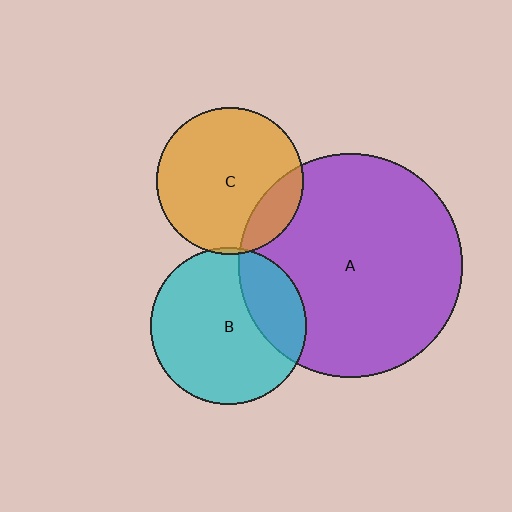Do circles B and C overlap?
Yes.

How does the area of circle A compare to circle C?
Approximately 2.3 times.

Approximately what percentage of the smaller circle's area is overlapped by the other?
Approximately 5%.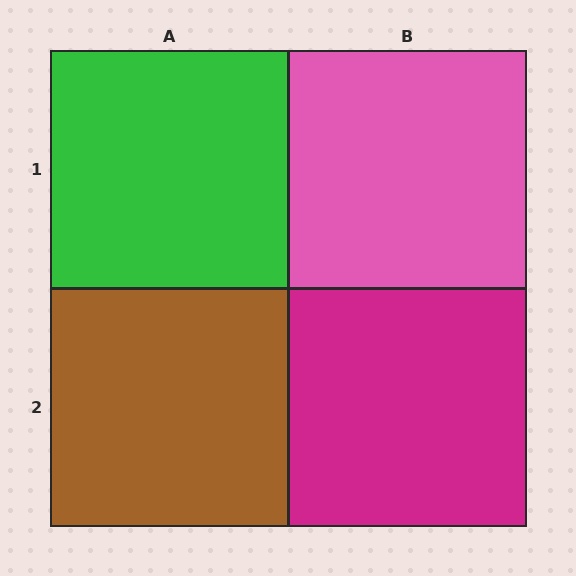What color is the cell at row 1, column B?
Pink.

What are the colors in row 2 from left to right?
Brown, magenta.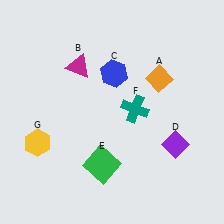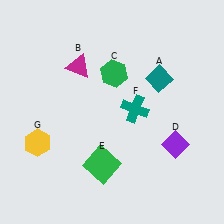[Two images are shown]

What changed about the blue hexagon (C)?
In Image 1, C is blue. In Image 2, it changed to green.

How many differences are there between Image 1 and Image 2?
There are 2 differences between the two images.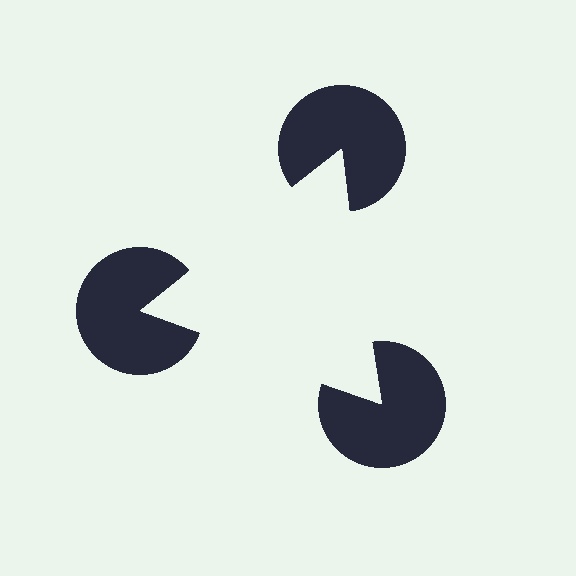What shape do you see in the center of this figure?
An illusory triangle — its edges are inferred from the aligned wedge cuts in the pac-man discs, not physically drawn.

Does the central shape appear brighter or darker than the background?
It typically appears slightly brighter than the background, even though no actual brightness change is drawn.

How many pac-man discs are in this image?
There are 3 — one at each vertex of the illusory triangle.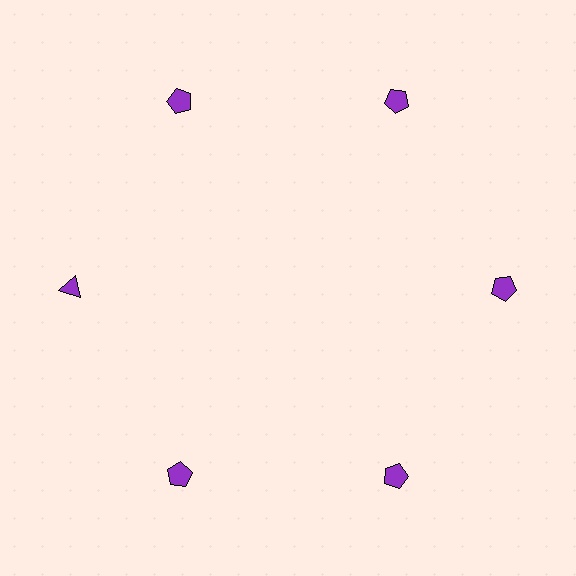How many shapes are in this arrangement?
There are 6 shapes arranged in a ring pattern.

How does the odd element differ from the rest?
It has a different shape: triangle instead of pentagon.